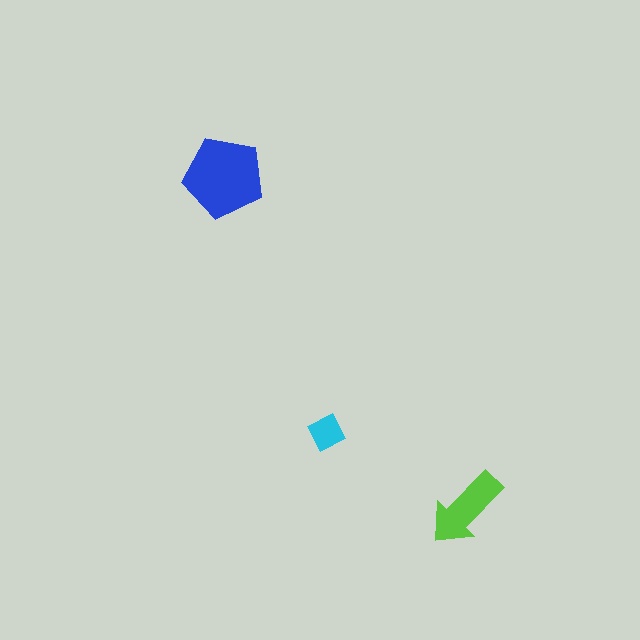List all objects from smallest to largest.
The cyan square, the lime arrow, the blue pentagon.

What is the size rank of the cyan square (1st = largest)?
3rd.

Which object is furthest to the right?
The lime arrow is rightmost.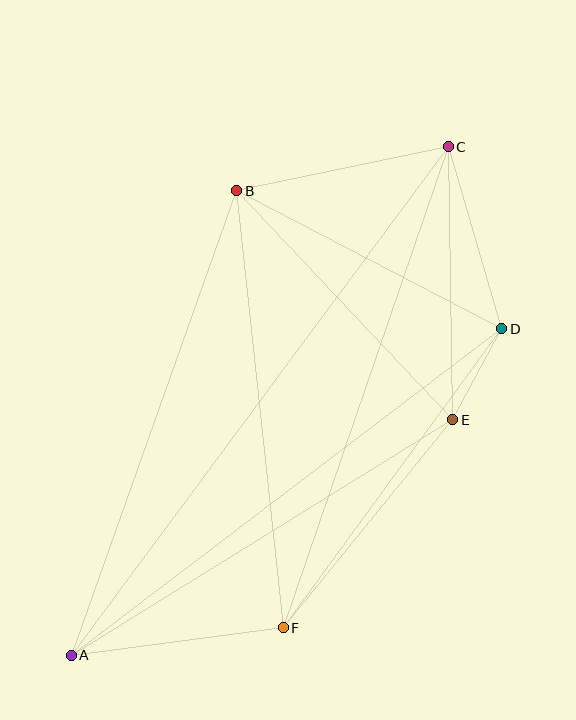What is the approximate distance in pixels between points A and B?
The distance between A and B is approximately 493 pixels.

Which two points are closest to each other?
Points D and E are closest to each other.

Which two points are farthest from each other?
Points A and C are farthest from each other.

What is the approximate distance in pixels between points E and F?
The distance between E and F is approximately 268 pixels.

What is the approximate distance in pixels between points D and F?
The distance between D and F is approximately 370 pixels.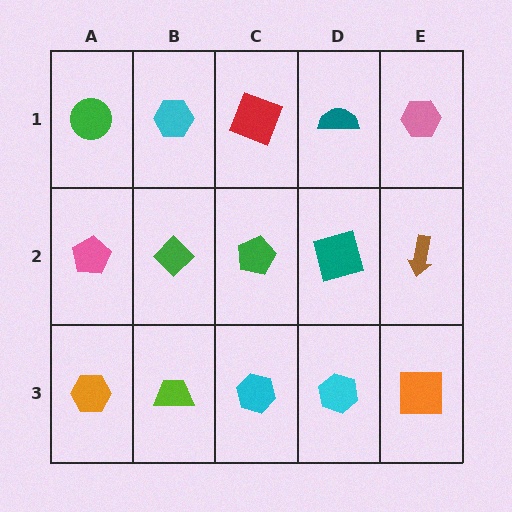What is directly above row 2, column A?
A green circle.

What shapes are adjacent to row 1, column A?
A pink pentagon (row 2, column A), a cyan hexagon (row 1, column B).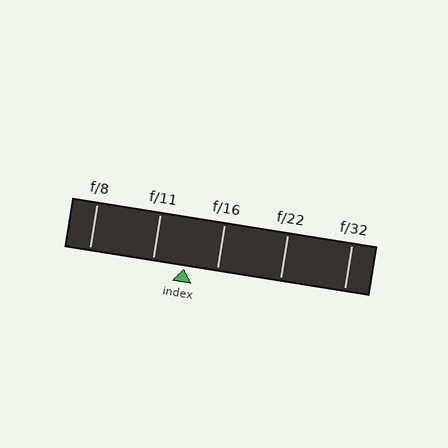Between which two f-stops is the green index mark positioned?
The index mark is between f/11 and f/16.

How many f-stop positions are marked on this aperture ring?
There are 5 f-stop positions marked.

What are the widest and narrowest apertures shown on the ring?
The widest aperture shown is f/8 and the narrowest is f/32.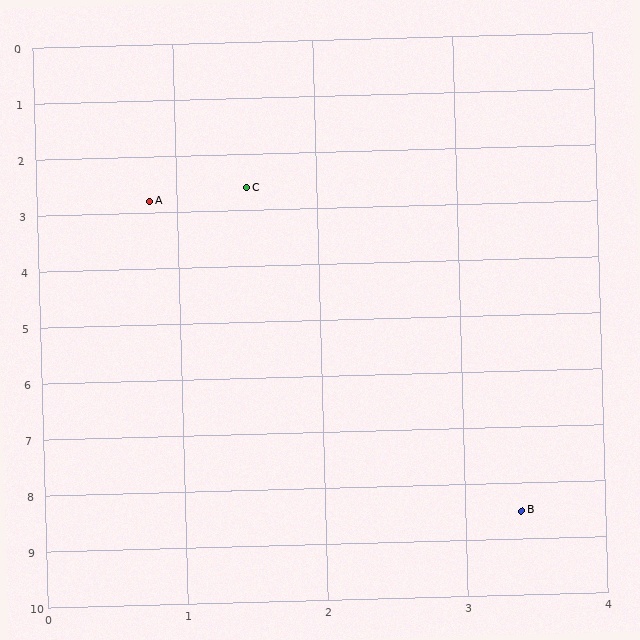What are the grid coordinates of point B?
Point B is at approximately (3.4, 8.5).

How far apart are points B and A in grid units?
Points B and A are about 6.3 grid units apart.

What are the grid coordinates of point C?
Point C is at approximately (1.5, 2.6).